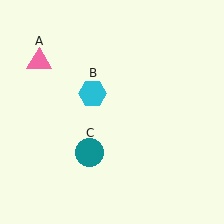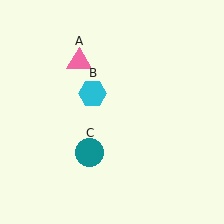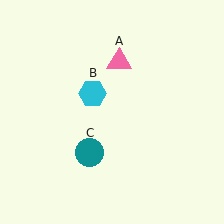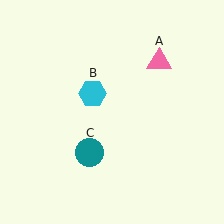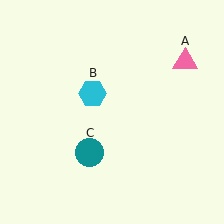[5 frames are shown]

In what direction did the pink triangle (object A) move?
The pink triangle (object A) moved right.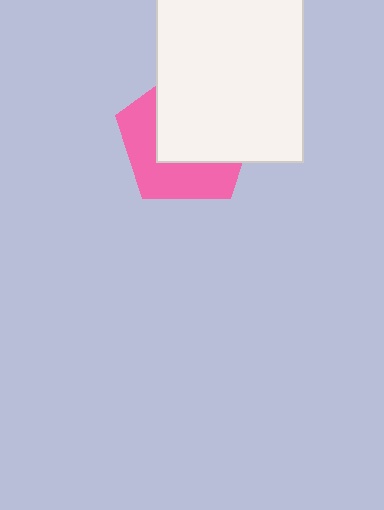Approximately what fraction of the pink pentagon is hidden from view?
Roughly 57% of the pink pentagon is hidden behind the white rectangle.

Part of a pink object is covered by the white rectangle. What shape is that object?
It is a pentagon.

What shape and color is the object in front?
The object in front is a white rectangle.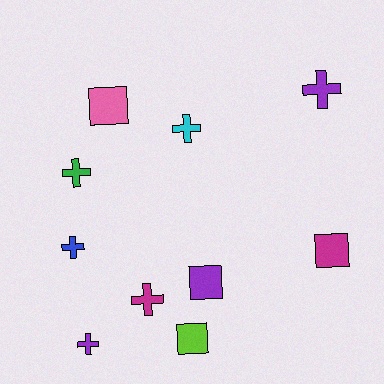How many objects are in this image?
There are 10 objects.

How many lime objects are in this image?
There is 1 lime object.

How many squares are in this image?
There are 4 squares.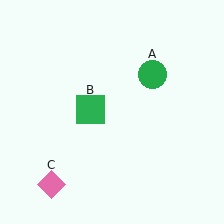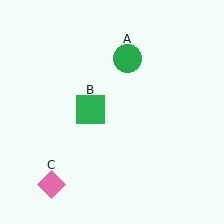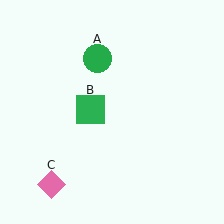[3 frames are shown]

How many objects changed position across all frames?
1 object changed position: green circle (object A).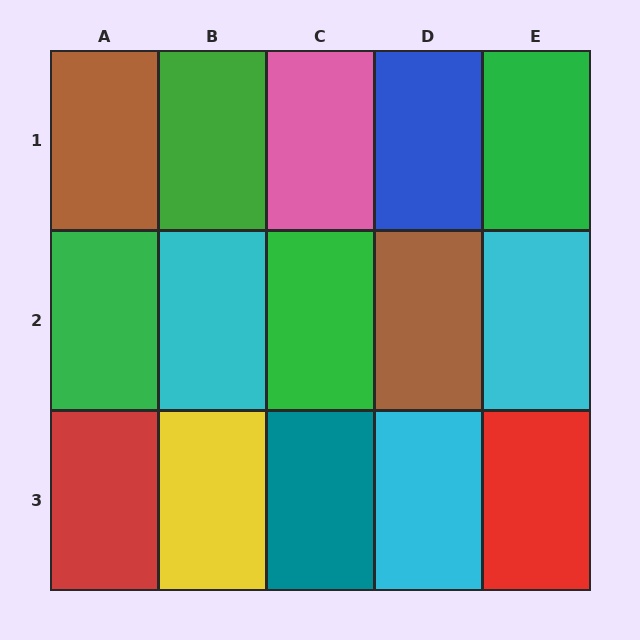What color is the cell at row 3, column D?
Cyan.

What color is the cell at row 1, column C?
Pink.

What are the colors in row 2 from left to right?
Green, cyan, green, brown, cyan.